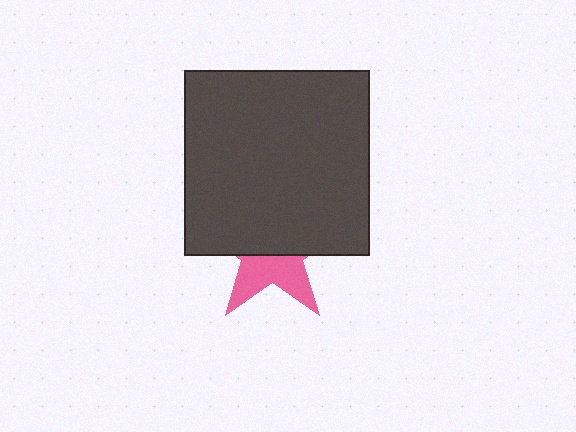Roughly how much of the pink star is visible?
A small part of it is visible (roughly 41%).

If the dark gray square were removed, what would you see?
You would see the complete pink star.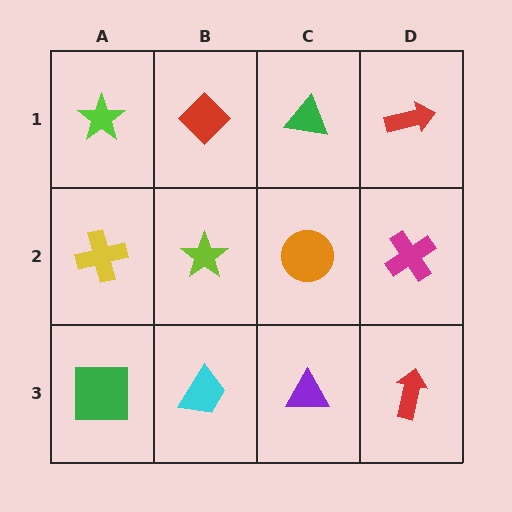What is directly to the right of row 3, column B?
A purple triangle.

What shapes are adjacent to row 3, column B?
A lime star (row 2, column B), a green square (row 3, column A), a purple triangle (row 3, column C).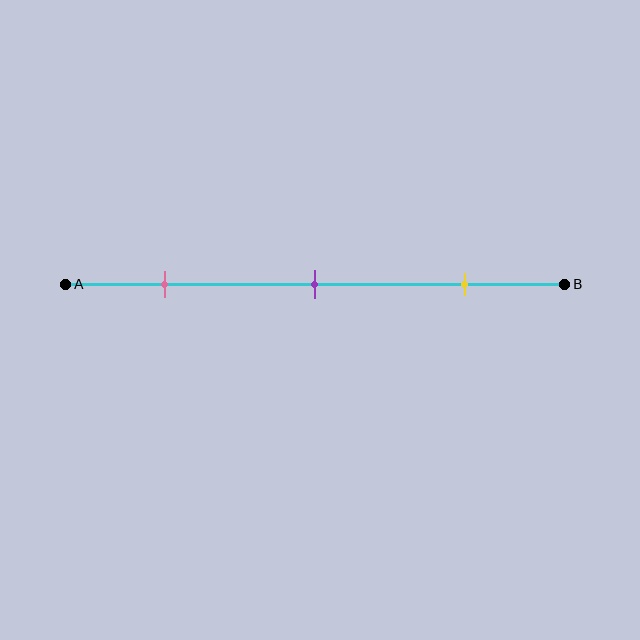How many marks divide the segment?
There are 3 marks dividing the segment.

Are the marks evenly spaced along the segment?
Yes, the marks are approximately evenly spaced.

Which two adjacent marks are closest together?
The pink and purple marks are the closest adjacent pair.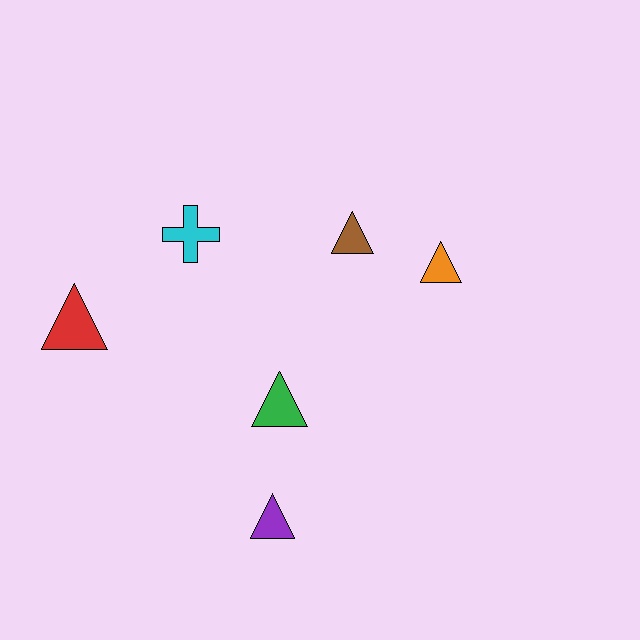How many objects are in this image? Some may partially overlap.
There are 6 objects.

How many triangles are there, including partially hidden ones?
There are 5 triangles.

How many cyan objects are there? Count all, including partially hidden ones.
There is 1 cyan object.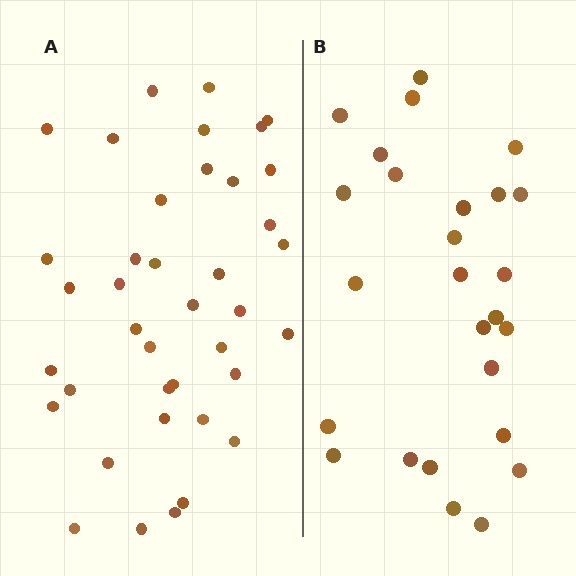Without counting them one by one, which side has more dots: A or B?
Region A (the left region) has more dots.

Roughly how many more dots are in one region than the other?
Region A has approximately 15 more dots than region B.